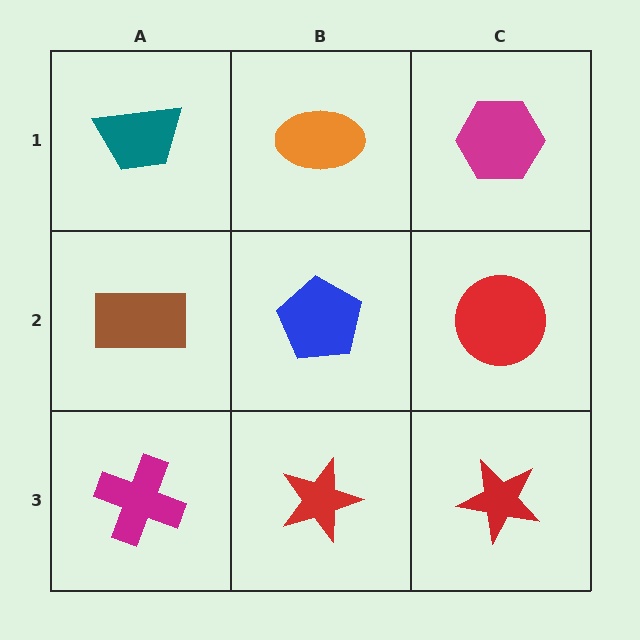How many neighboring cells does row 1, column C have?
2.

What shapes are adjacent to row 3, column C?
A red circle (row 2, column C), a red star (row 3, column B).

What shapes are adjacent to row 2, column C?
A magenta hexagon (row 1, column C), a red star (row 3, column C), a blue pentagon (row 2, column B).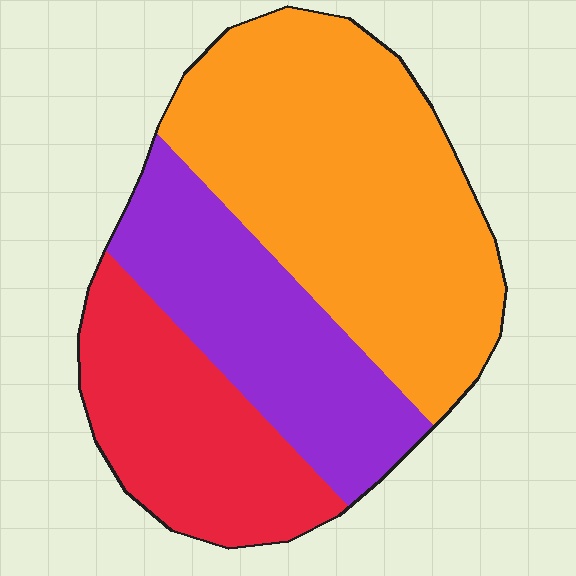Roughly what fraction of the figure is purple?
Purple takes up about one quarter (1/4) of the figure.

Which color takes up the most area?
Orange, at roughly 50%.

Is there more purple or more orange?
Orange.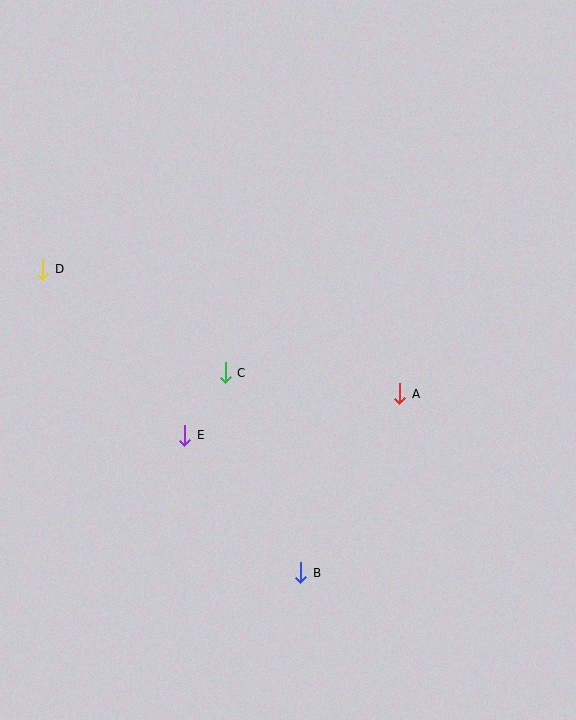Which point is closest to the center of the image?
Point C at (225, 373) is closest to the center.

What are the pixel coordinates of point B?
Point B is at (301, 573).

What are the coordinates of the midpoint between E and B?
The midpoint between E and B is at (243, 504).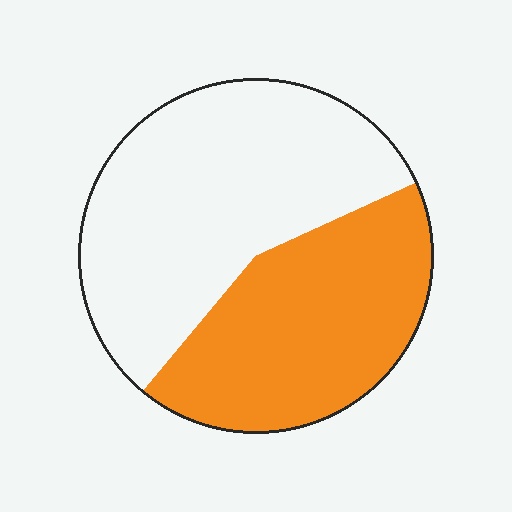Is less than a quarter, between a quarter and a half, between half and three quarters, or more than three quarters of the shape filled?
Between a quarter and a half.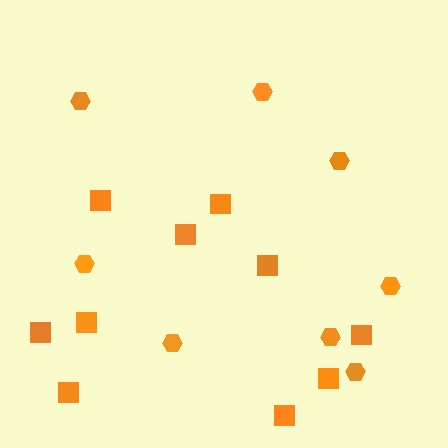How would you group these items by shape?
There are 2 groups: one group of hexagons (8) and one group of squares (10).